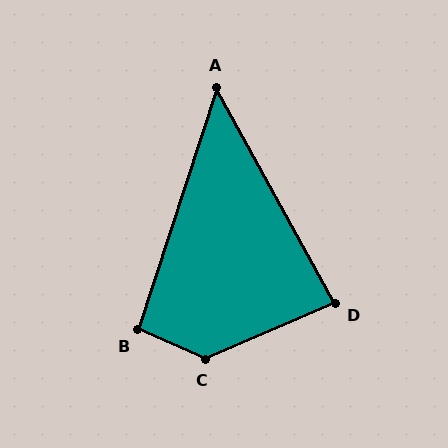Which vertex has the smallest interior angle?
A, at approximately 47 degrees.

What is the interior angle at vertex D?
Approximately 84 degrees (acute).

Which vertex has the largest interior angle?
C, at approximately 133 degrees.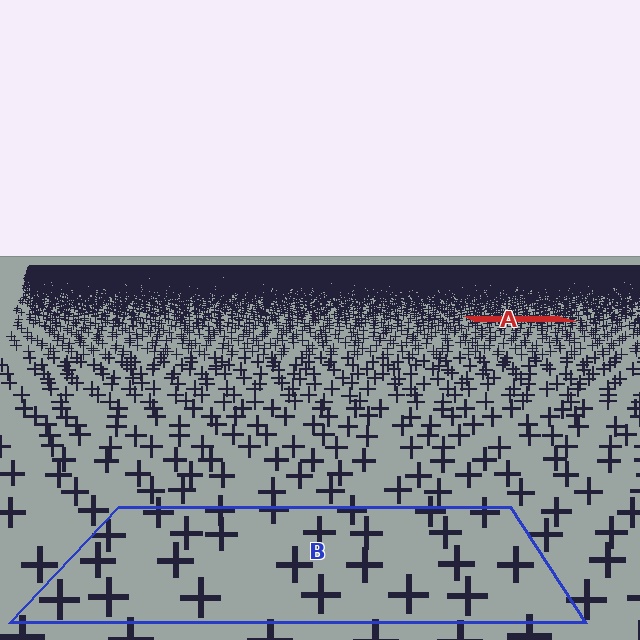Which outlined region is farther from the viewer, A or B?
Region A is farther from the viewer — the texture elements inside it appear smaller and more densely packed.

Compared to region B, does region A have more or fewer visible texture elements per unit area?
Region A has more texture elements per unit area — they are packed more densely because it is farther away.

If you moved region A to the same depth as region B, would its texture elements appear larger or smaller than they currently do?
They would appear larger. At a closer depth, the same texture elements are projected at a bigger on-screen size.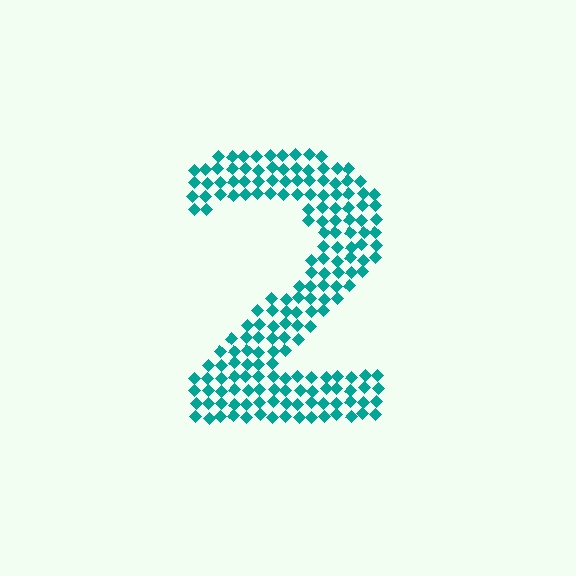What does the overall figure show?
The overall figure shows the digit 2.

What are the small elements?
The small elements are diamonds.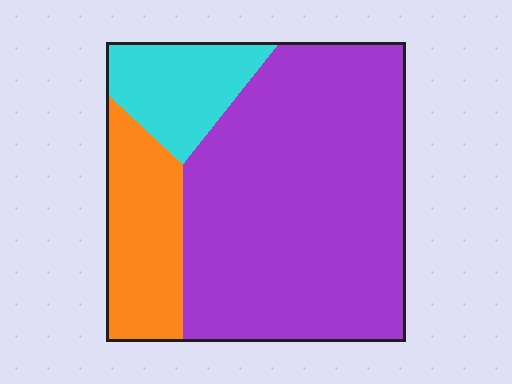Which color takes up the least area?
Cyan, at roughly 15%.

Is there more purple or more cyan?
Purple.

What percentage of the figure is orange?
Orange takes up between a sixth and a third of the figure.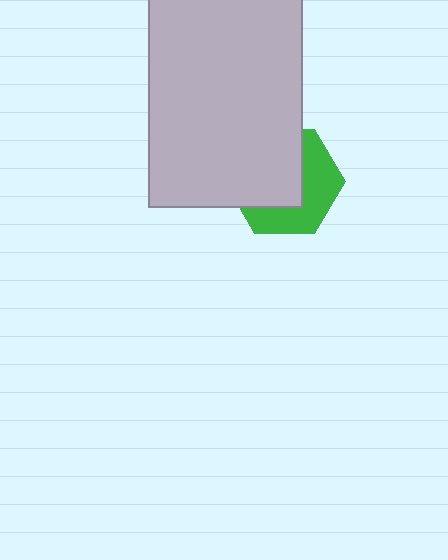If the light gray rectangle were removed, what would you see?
You would see the complete green hexagon.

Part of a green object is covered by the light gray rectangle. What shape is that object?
It is a hexagon.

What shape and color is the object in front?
The object in front is a light gray rectangle.